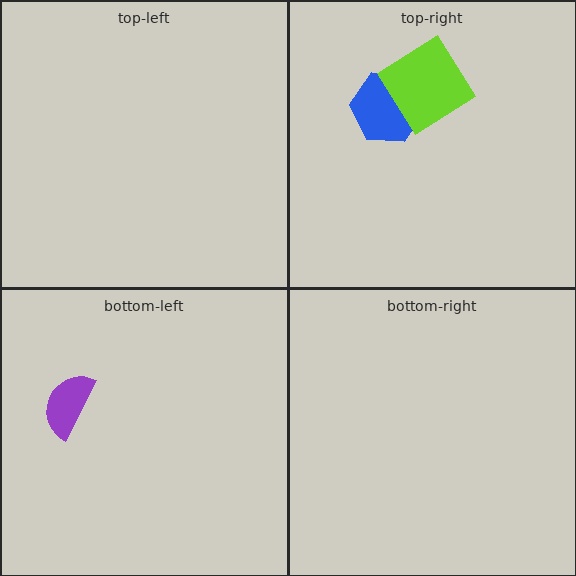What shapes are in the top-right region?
The blue hexagon, the lime diamond.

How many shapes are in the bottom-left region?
1.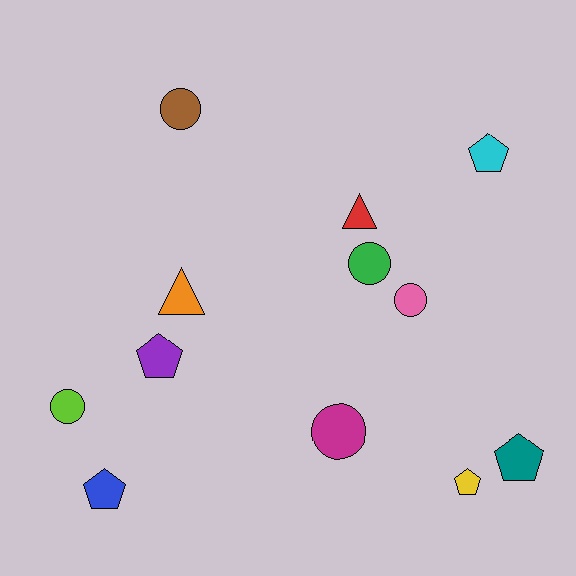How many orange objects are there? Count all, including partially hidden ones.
There is 1 orange object.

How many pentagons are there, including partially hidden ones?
There are 5 pentagons.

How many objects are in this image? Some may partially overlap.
There are 12 objects.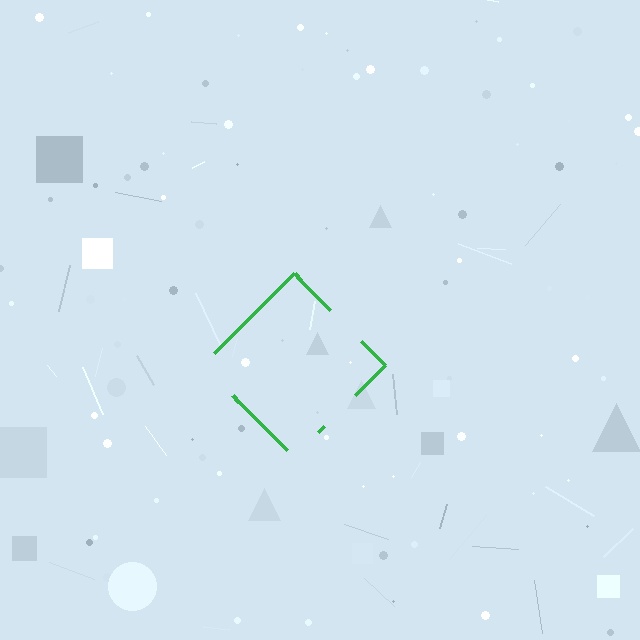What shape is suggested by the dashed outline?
The dashed outline suggests a diamond.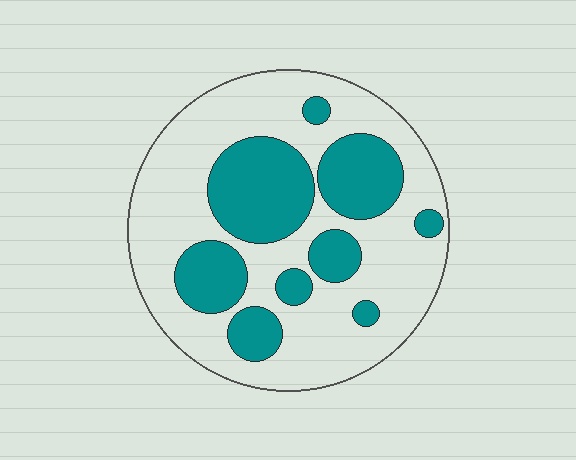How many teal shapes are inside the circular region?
9.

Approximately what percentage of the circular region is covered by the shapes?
Approximately 35%.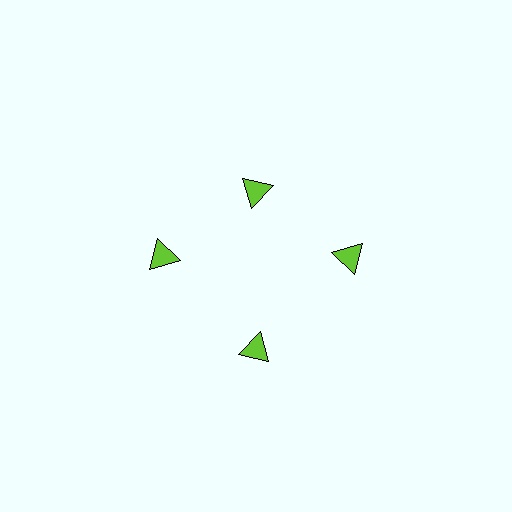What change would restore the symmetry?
The symmetry would be restored by moving it outward, back onto the ring so that all 4 triangles sit at equal angles and equal distance from the center.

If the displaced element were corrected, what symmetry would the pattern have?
It would have 4-fold rotational symmetry — the pattern would map onto itself every 90 degrees.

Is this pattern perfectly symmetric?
No. The 4 lime triangles are arranged in a ring, but one element near the 12 o'clock position is pulled inward toward the center, breaking the 4-fold rotational symmetry.